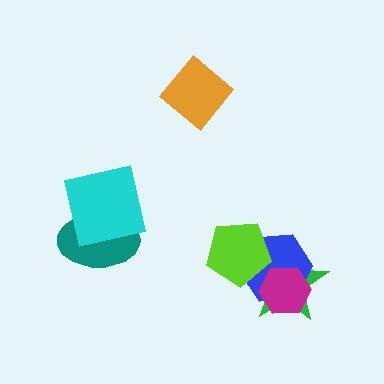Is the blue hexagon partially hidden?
Yes, it is partially covered by another shape.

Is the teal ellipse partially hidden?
Yes, it is partially covered by another shape.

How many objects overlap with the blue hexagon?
3 objects overlap with the blue hexagon.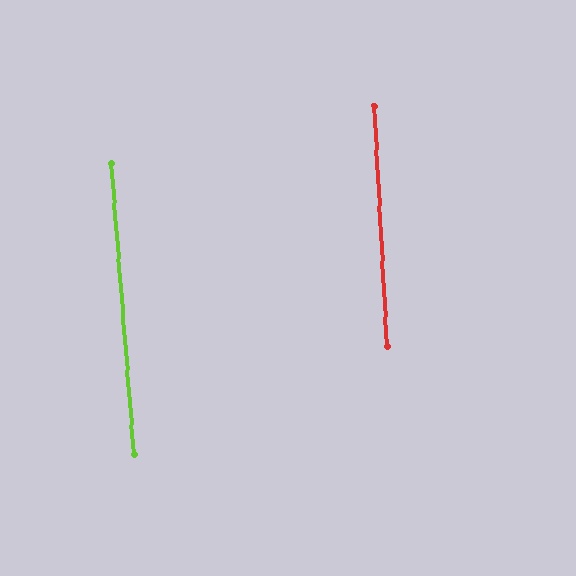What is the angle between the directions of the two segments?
Approximately 2 degrees.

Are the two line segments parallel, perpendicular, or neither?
Parallel — their directions differ by only 1.6°.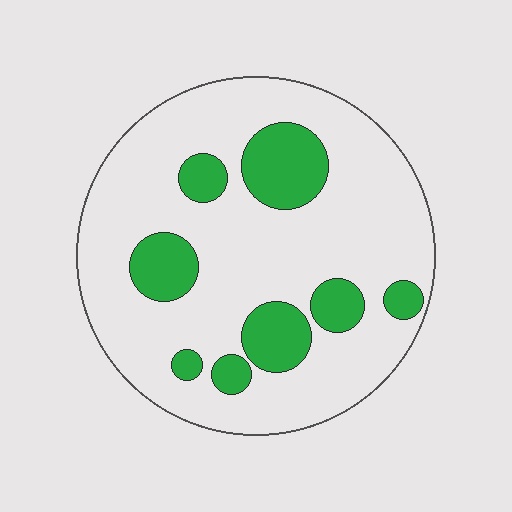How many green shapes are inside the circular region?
8.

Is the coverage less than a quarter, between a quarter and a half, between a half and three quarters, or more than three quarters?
Less than a quarter.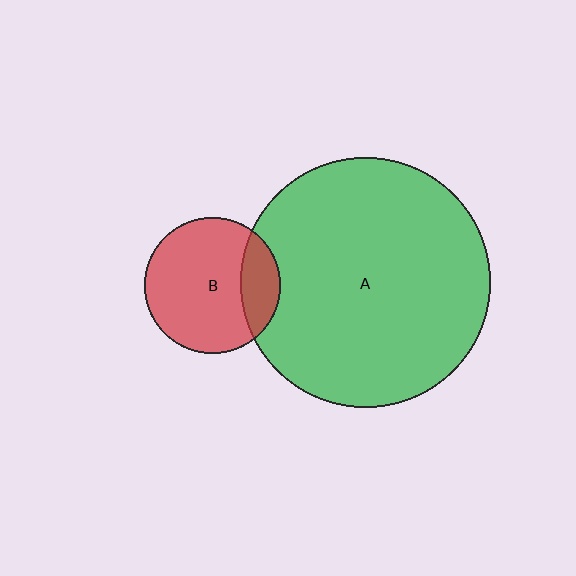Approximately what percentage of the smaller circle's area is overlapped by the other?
Approximately 20%.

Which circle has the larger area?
Circle A (green).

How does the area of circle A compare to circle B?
Approximately 3.4 times.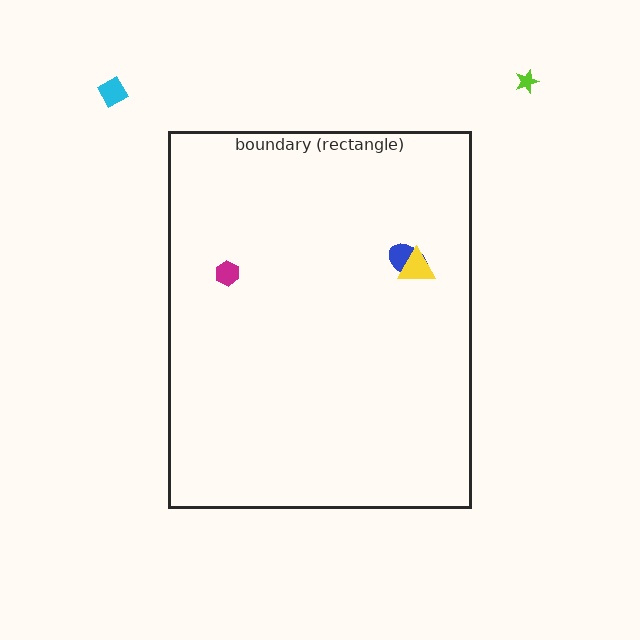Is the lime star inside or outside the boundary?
Outside.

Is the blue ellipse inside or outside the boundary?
Inside.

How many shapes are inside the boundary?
3 inside, 2 outside.